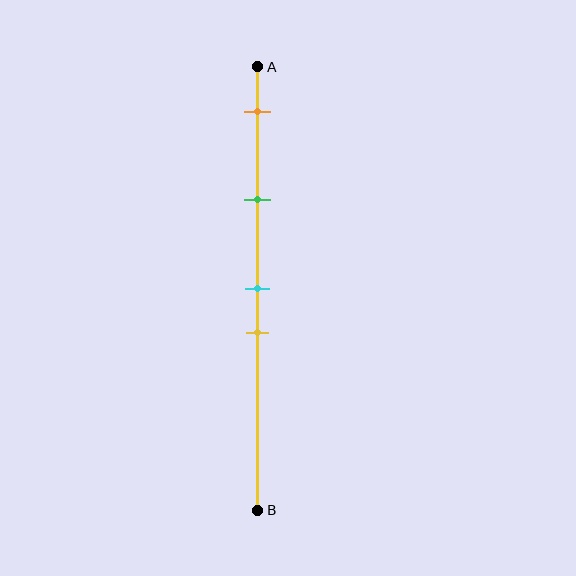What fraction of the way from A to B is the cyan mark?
The cyan mark is approximately 50% (0.5) of the way from A to B.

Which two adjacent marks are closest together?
The cyan and yellow marks are the closest adjacent pair.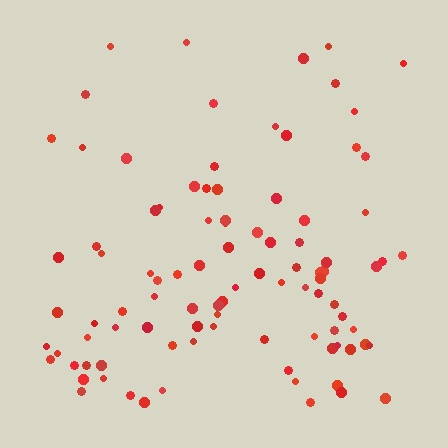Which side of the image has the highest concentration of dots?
The bottom.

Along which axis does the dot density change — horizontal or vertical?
Vertical.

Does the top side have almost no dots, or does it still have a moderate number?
Still a moderate number, just noticeably fewer than the bottom.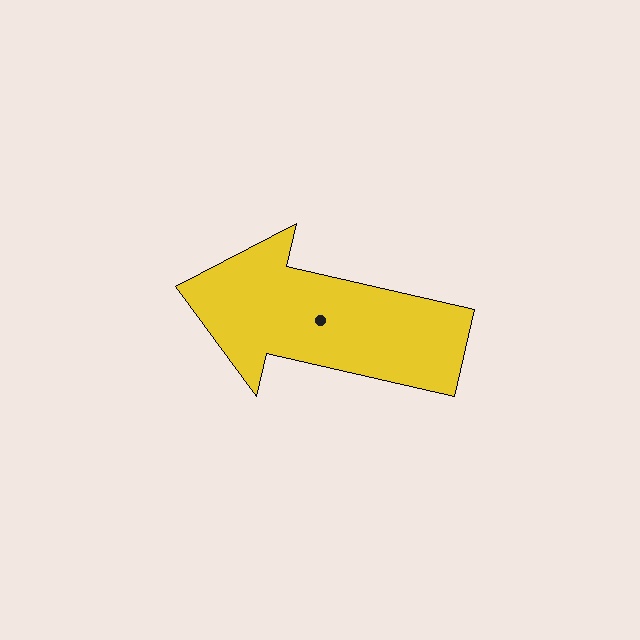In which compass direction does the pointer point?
West.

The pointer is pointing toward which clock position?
Roughly 9 o'clock.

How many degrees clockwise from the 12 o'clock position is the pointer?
Approximately 283 degrees.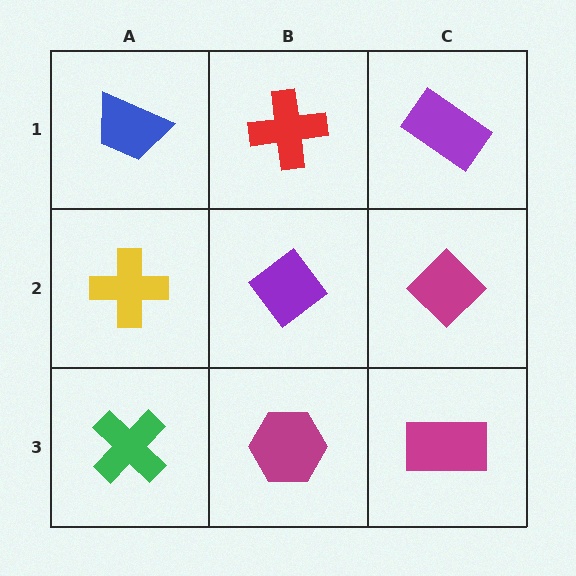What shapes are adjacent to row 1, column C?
A magenta diamond (row 2, column C), a red cross (row 1, column B).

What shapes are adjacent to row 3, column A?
A yellow cross (row 2, column A), a magenta hexagon (row 3, column B).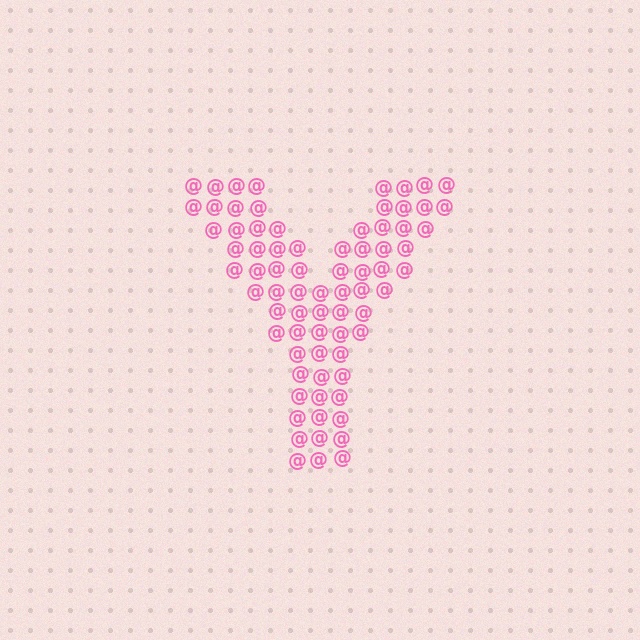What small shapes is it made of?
It is made of small at signs.